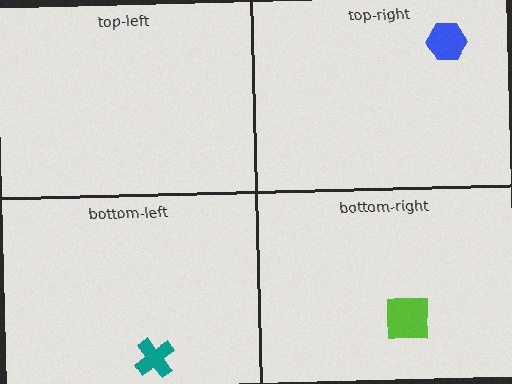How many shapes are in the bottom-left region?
1.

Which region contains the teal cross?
The bottom-left region.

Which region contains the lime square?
The bottom-right region.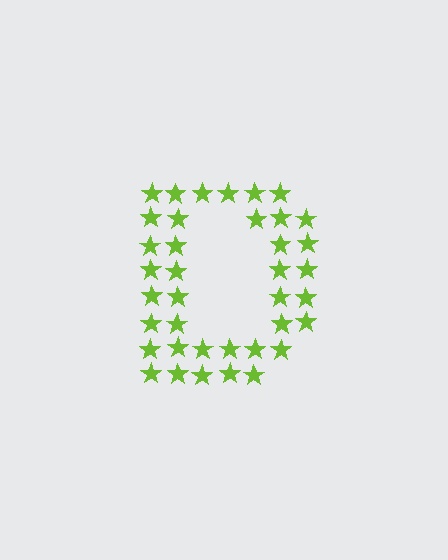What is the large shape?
The large shape is the letter D.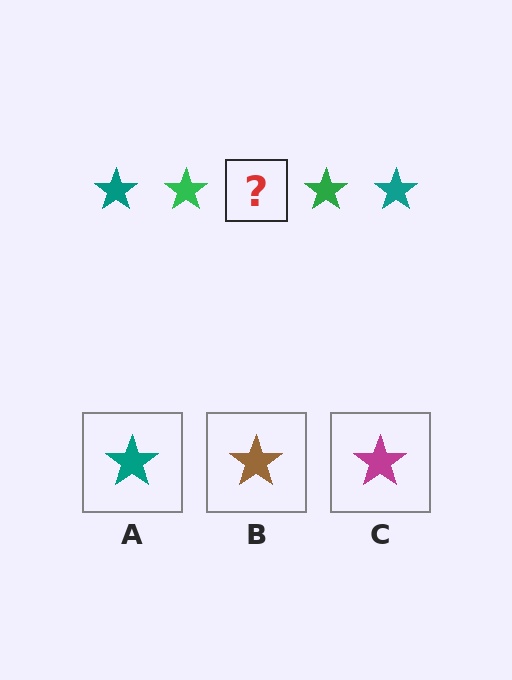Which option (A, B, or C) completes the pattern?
A.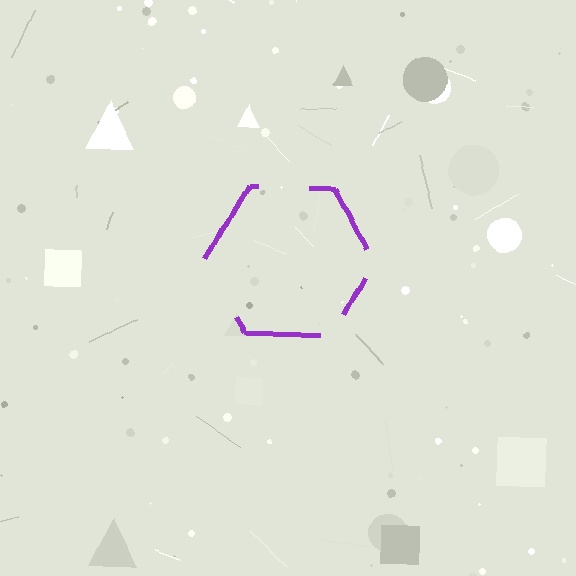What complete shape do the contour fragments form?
The contour fragments form a hexagon.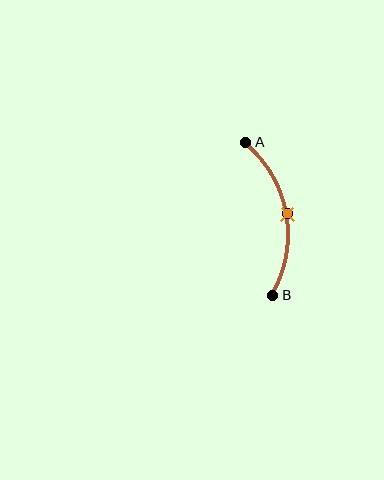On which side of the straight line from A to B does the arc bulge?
The arc bulges to the right of the straight line connecting A and B.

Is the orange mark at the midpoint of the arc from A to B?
Yes. The orange mark lies on the arc at equal arc-length from both A and B — it is the arc midpoint.